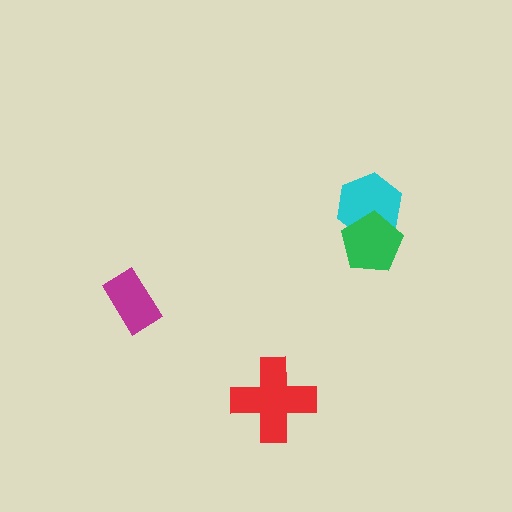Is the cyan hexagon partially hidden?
Yes, it is partially covered by another shape.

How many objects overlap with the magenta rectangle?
0 objects overlap with the magenta rectangle.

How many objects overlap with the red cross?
0 objects overlap with the red cross.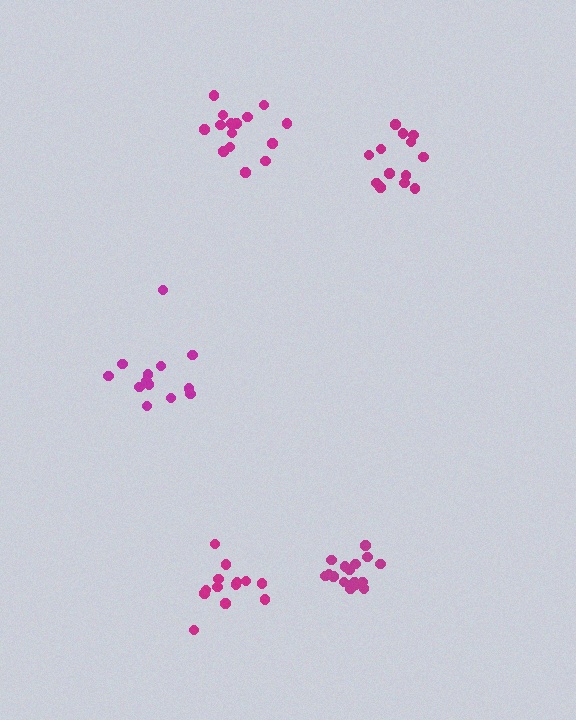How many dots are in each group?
Group 1: 13 dots, Group 2: 16 dots, Group 3: 13 dots, Group 4: 15 dots, Group 5: 13 dots (70 total).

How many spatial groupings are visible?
There are 5 spatial groupings.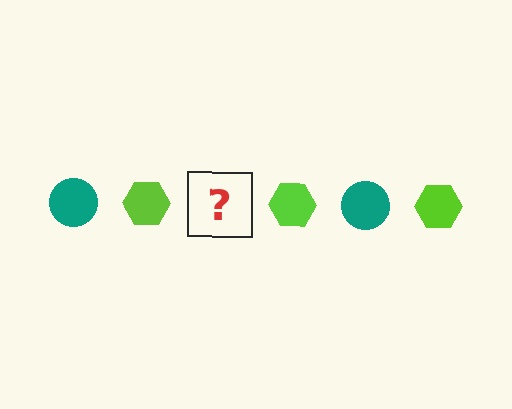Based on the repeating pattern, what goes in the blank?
The blank should be a teal circle.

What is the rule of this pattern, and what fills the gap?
The rule is that the pattern alternates between teal circle and lime hexagon. The gap should be filled with a teal circle.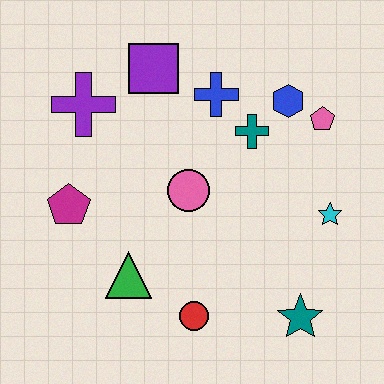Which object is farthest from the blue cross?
The teal star is farthest from the blue cross.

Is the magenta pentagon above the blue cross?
No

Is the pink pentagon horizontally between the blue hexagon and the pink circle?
No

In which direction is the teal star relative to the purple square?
The teal star is below the purple square.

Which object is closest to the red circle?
The green triangle is closest to the red circle.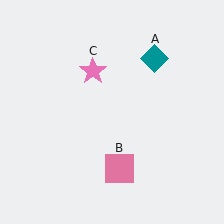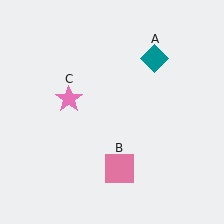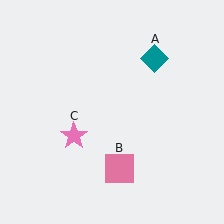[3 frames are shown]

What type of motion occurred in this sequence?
The pink star (object C) rotated counterclockwise around the center of the scene.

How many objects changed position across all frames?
1 object changed position: pink star (object C).